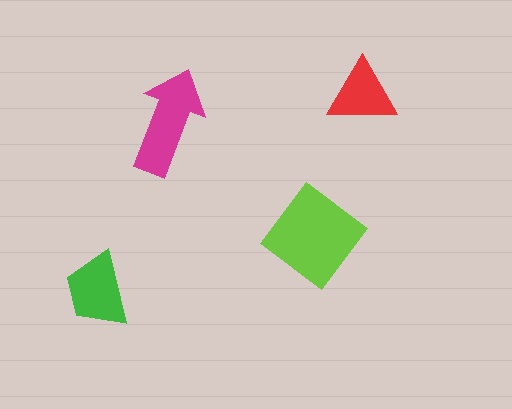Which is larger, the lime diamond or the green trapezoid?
The lime diamond.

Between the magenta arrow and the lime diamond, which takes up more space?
The lime diamond.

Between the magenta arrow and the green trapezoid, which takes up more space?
The magenta arrow.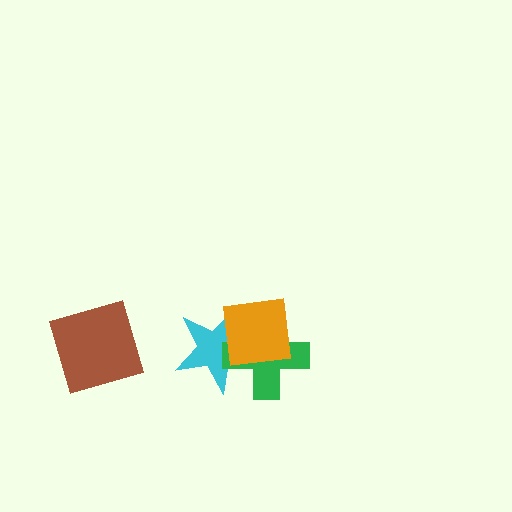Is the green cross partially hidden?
Yes, it is partially covered by another shape.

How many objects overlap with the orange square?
2 objects overlap with the orange square.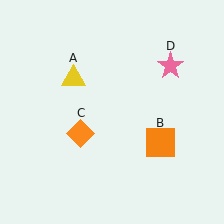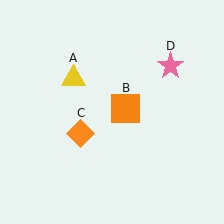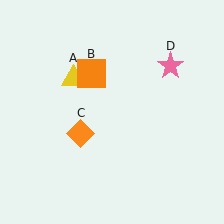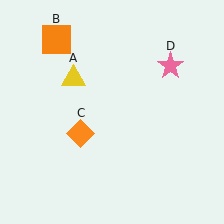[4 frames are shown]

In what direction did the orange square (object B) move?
The orange square (object B) moved up and to the left.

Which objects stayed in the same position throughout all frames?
Yellow triangle (object A) and orange diamond (object C) and pink star (object D) remained stationary.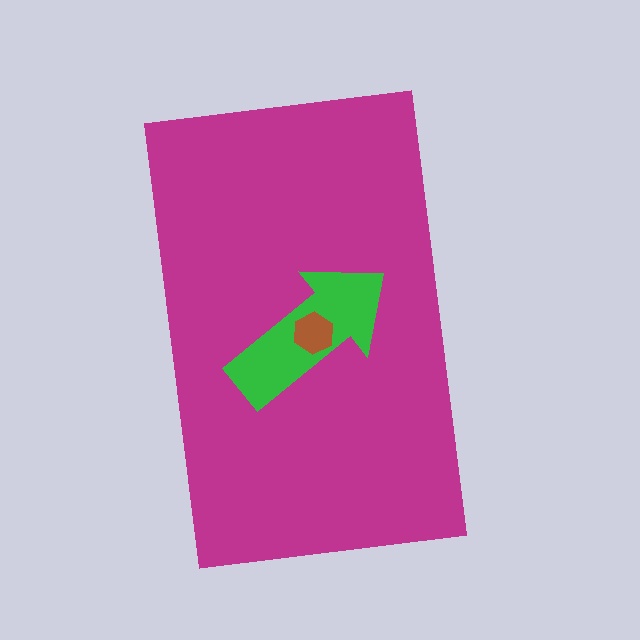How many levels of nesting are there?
3.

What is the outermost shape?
The magenta rectangle.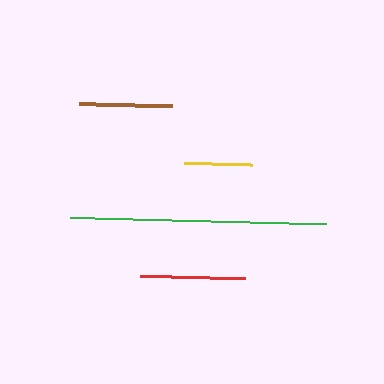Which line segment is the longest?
The green line is the longest at approximately 256 pixels.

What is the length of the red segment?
The red segment is approximately 105 pixels long.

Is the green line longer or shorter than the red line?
The green line is longer than the red line.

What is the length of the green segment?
The green segment is approximately 256 pixels long.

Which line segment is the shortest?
The yellow line is the shortest at approximately 68 pixels.